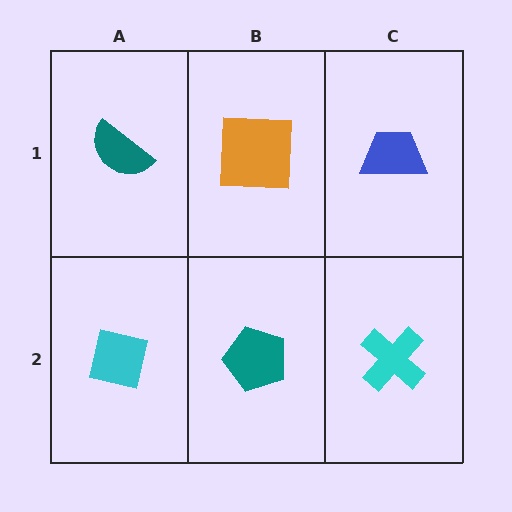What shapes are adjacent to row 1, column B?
A teal pentagon (row 2, column B), a teal semicircle (row 1, column A), a blue trapezoid (row 1, column C).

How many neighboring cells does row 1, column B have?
3.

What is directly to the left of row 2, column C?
A teal pentagon.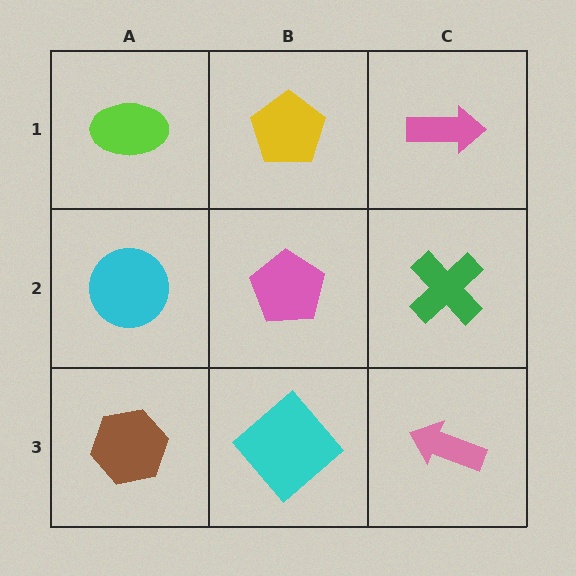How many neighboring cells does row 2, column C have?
3.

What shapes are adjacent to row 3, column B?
A pink pentagon (row 2, column B), a brown hexagon (row 3, column A), a pink arrow (row 3, column C).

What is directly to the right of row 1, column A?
A yellow pentagon.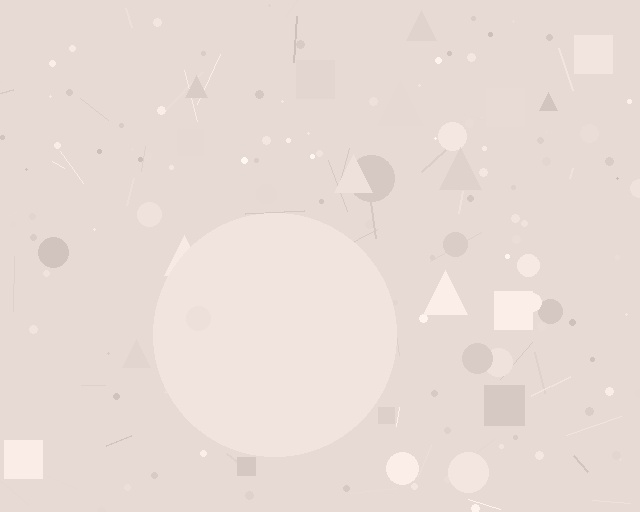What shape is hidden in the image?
A circle is hidden in the image.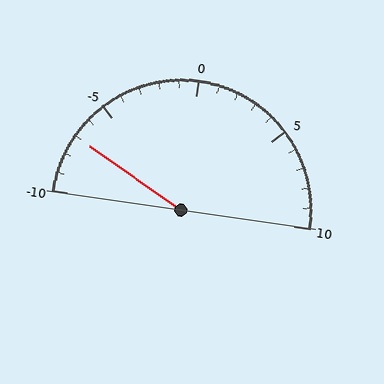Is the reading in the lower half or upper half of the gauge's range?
The reading is in the lower half of the range (-10 to 10).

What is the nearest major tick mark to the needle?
The nearest major tick mark is -5.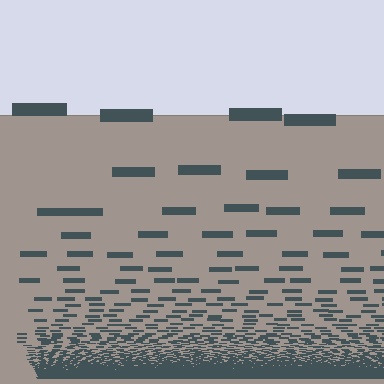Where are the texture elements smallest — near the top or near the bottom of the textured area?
Near the bottom.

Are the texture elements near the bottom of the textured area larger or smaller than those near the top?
Smaller. The gradient is inverted — elements near the bottom are smaller and denser.